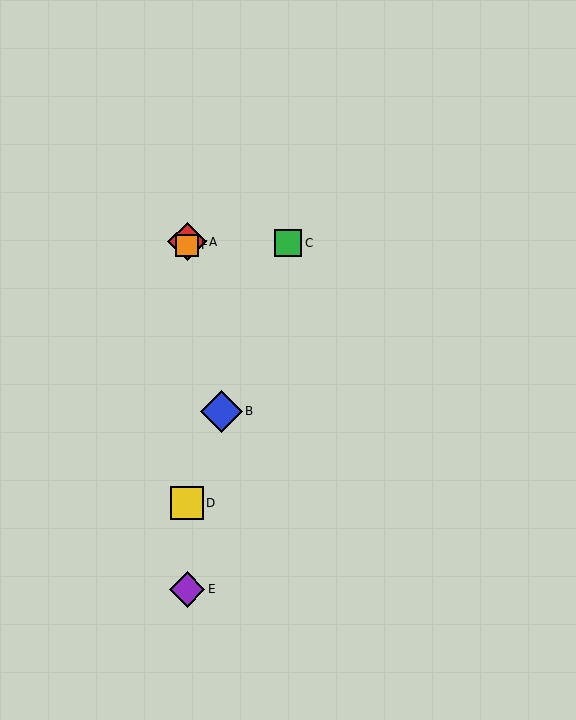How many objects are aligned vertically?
4 objects (A, D, E, F) are aligned vertically.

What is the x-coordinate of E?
Object E is at x≈187.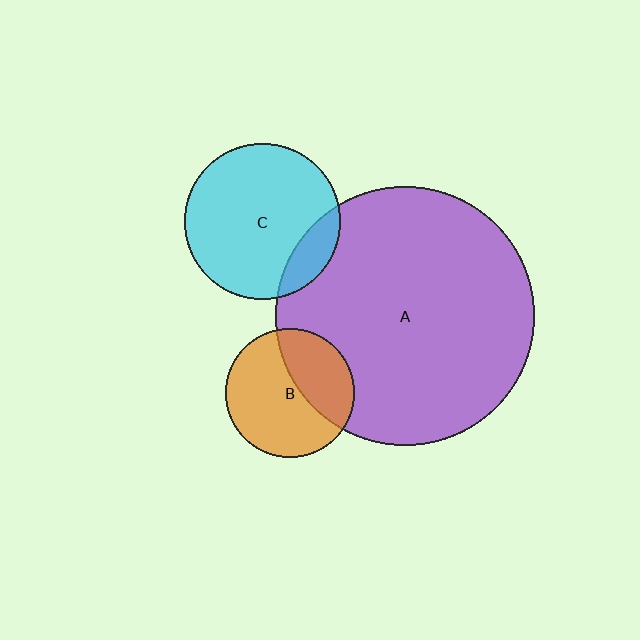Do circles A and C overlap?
Yes.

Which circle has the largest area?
Circle A (purple).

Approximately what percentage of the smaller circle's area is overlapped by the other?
Approximately 15%.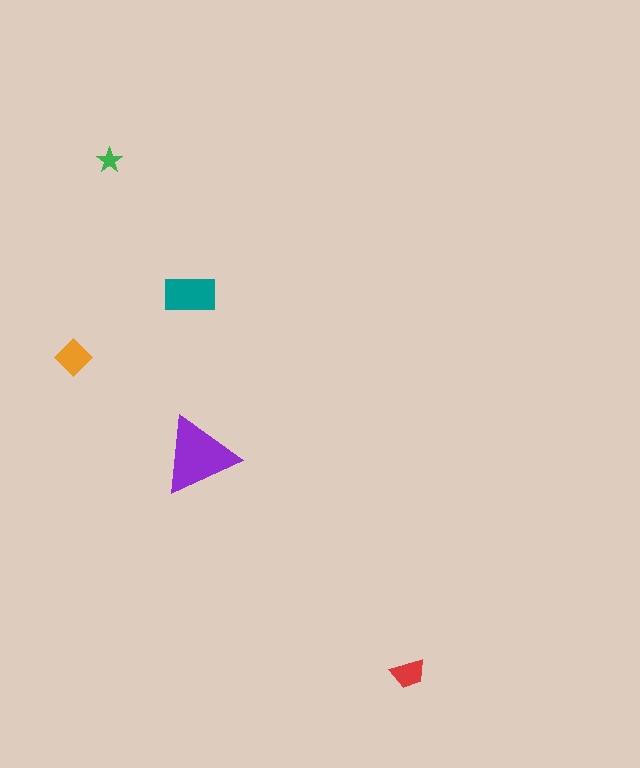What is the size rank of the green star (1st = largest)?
5th.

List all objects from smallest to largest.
The green star, the red trapezoid, the orange diamond, the teal rectangle, the purple triangle.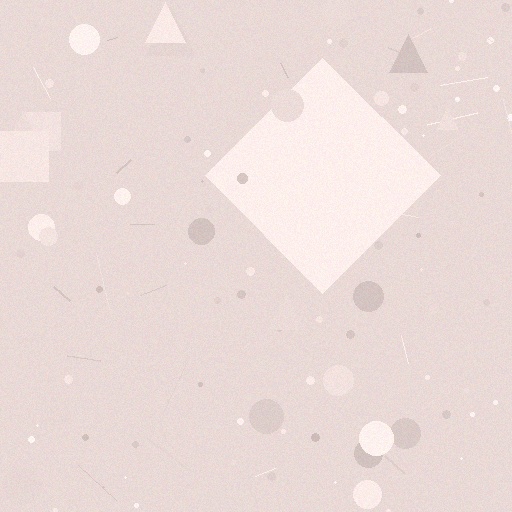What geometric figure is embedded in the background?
A diamond is embedded in the background.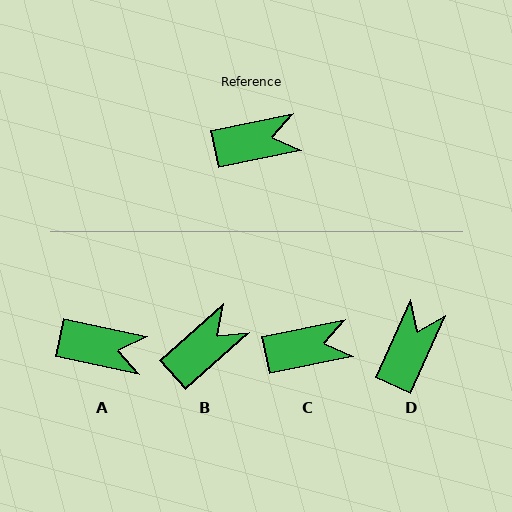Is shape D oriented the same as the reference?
No, it is off by about 54 degrees.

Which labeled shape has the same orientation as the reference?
C.